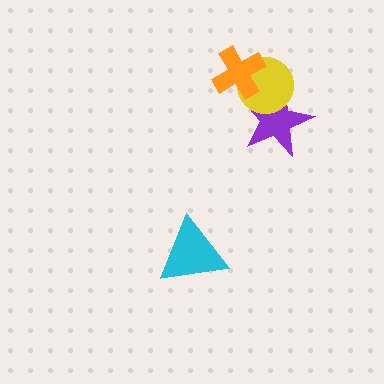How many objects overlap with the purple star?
1 object overlaps with the purple star.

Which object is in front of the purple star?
The yellow circle is in front of the purple star.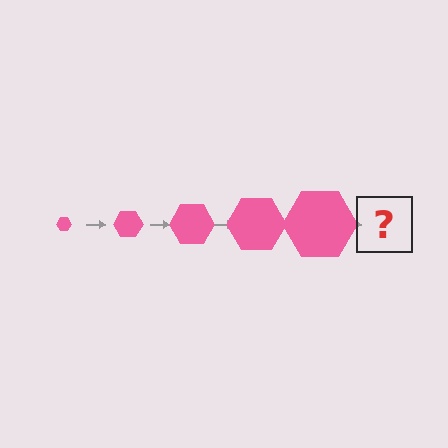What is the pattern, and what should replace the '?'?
The pattern is that the hexagon gets progressively larger each step. The '?' should be a pink hexagon, larger than the previous one.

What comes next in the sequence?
The next element should be a pink hexagon, larger than the previous one.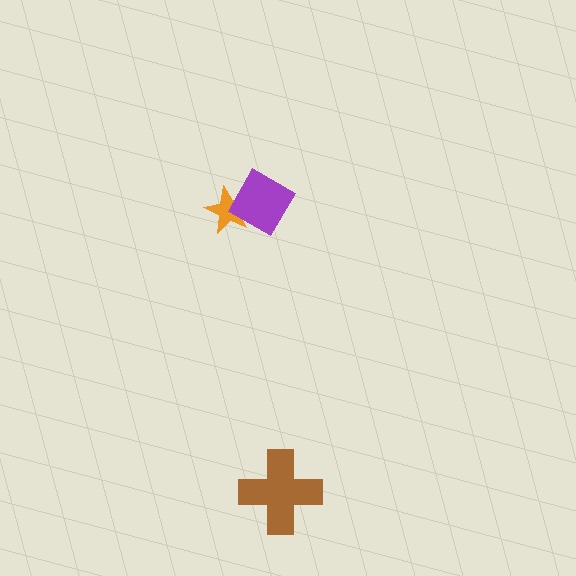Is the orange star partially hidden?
Yes, it is partially covered by another shape.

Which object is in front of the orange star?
The purple diamond is in front of the orange star.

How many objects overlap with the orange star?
1 object overlaps with the orange star.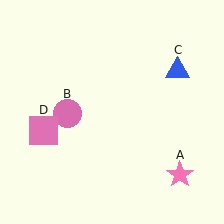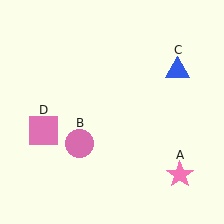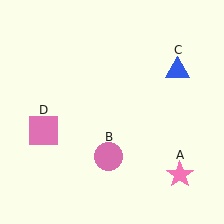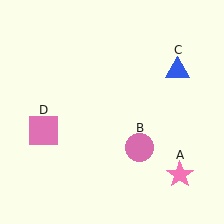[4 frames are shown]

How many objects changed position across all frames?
1 object changed position: pink circle (object B).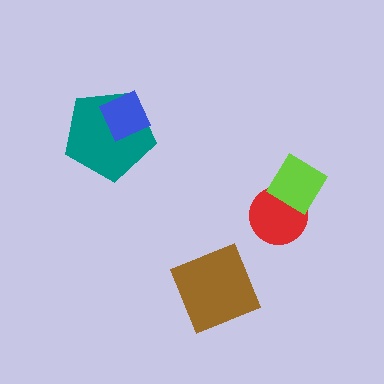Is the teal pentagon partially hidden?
Yes, it is partially covered by another shape.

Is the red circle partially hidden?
Yes, it is partially covered by another shape.